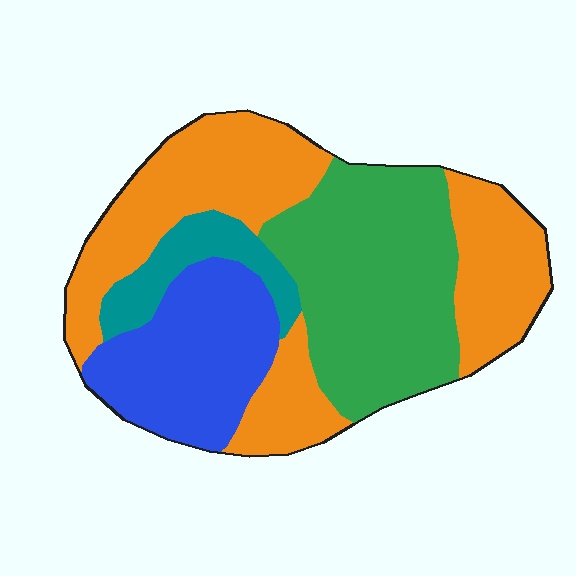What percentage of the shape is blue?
Blue covers about 20% of the shape.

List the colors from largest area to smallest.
From largest to smallest: orange, green, blue, teal.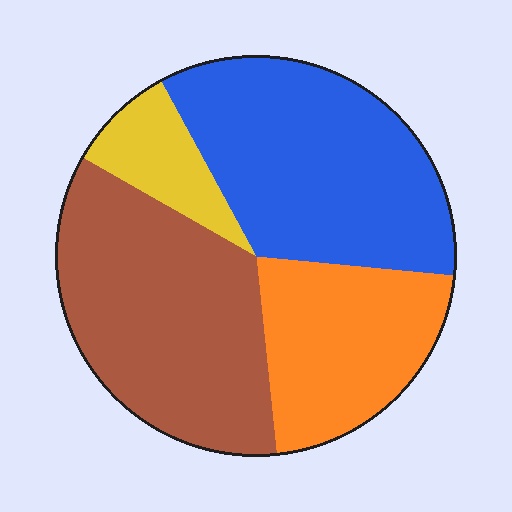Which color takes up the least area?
Yellow, at roughly 10%.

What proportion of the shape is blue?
Blue takes up about one third (1/3) of the shape.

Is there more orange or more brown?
Brown.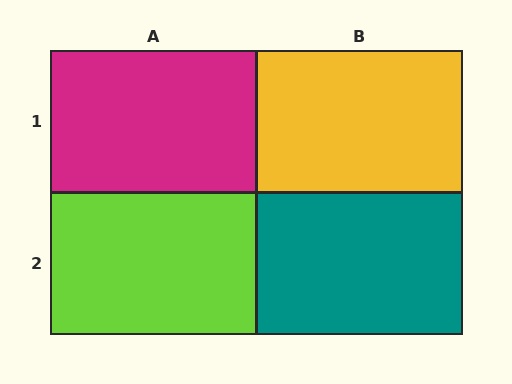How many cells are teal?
1 cell is teal.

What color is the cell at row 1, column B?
Yellow.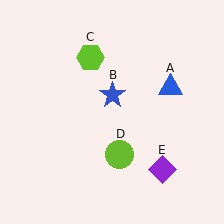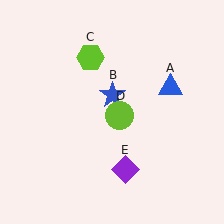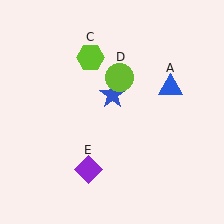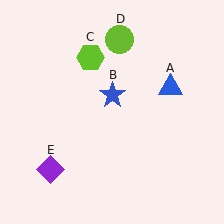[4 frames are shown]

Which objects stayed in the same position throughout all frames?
Blue triangle (object A) and blue star (object B) and lime hexagon (object C) remained stationary.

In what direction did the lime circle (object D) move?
The lime circle (object D) moved up.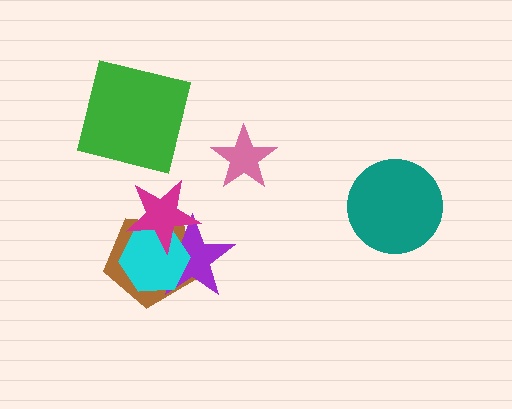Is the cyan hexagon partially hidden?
Yes, it is partially covered by another shape.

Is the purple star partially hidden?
Yes, it is partially covered by another shape.